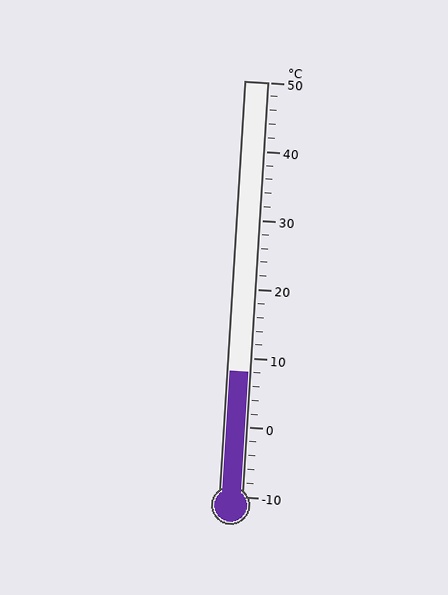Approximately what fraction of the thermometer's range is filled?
The thermometer is filled to approximately 30% of its range.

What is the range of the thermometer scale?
The thermometer scale ranges from -10°C to 50°C.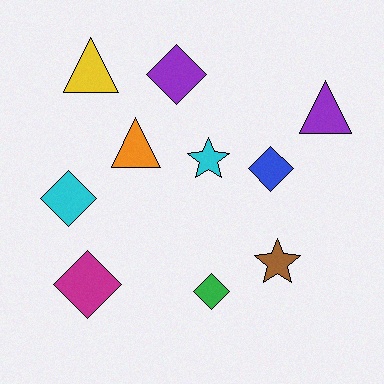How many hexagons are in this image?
There are no hexagons.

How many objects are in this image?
There are 10 objects.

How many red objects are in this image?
There are no red objects.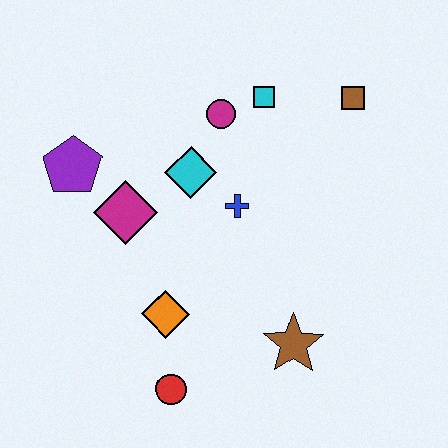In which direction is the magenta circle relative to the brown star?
The magenta circle is above the brown star.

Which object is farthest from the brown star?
The purple pentagon is farthest from the brown star.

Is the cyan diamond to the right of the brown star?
No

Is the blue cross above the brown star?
Yes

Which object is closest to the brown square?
The cyan square is closest to the brown square.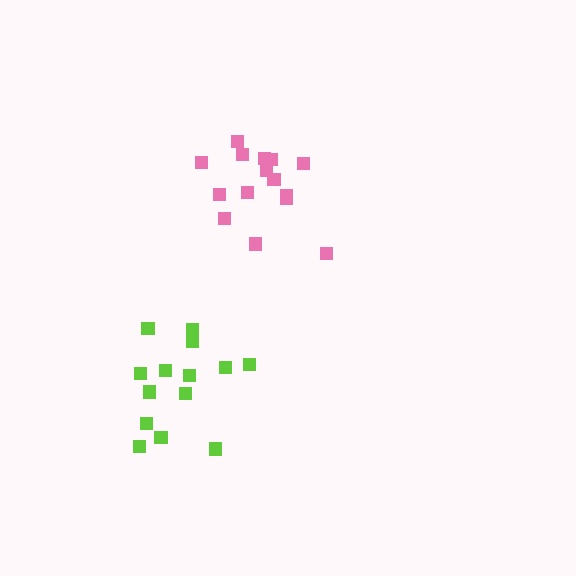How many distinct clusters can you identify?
There are 2 distinct clusters.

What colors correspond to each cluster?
The clusters are colored: lime, pink.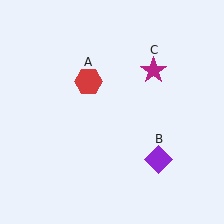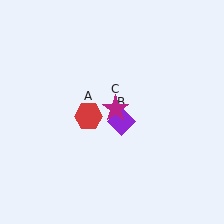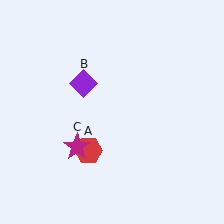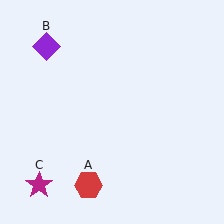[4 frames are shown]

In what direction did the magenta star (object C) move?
The magenta star (object C) moved down and to the left.